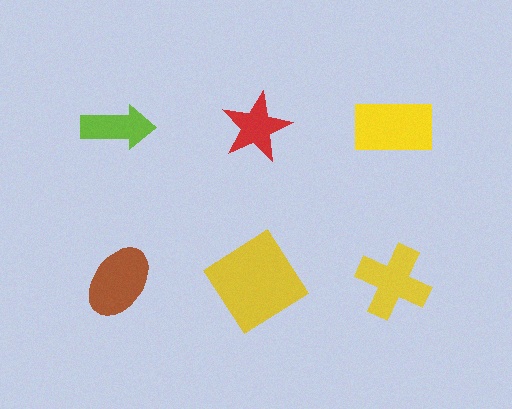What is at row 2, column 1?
A brown ellipse.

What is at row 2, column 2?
A yellow diamond.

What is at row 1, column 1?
A lime arrow.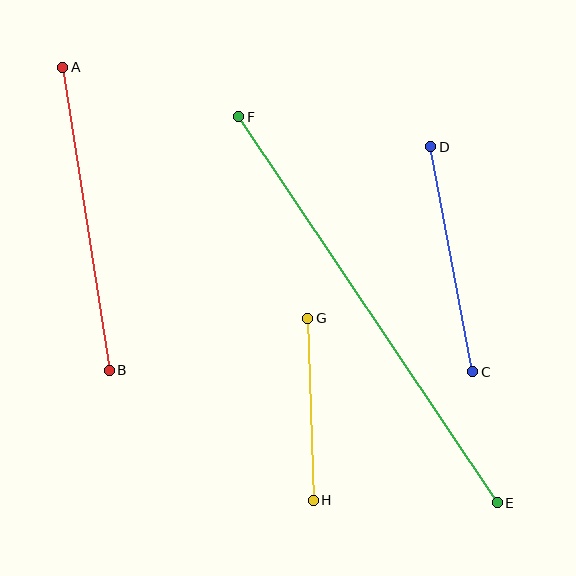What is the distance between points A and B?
The distance is approximately 306 pixels.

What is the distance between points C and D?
The distance is approximately 229 pixels.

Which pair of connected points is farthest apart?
Points E and F are farthest apart.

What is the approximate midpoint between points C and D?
The midpoint is at approximately (452, 259) pixels.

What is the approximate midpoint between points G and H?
The midpoint is at approximately (311, 409) pixels.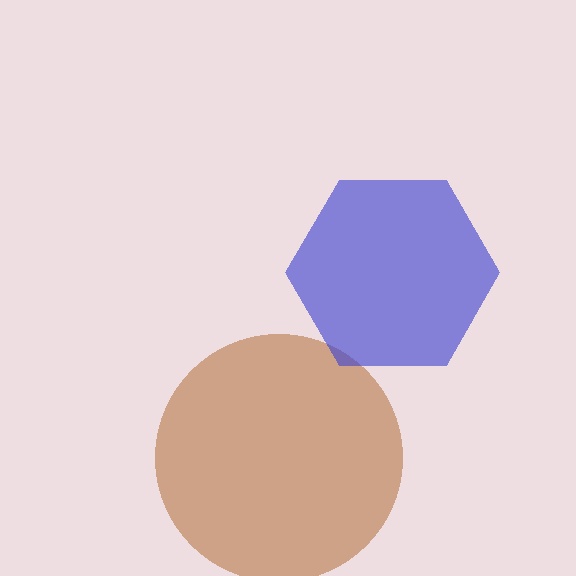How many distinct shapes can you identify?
There are 2 distinct shapes: a brown circle, a blue hexagon.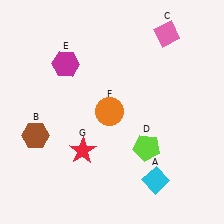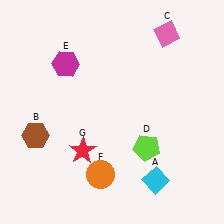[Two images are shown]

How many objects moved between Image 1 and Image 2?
1 object moved between the two images.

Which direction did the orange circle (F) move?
The orange circle (F) moved down.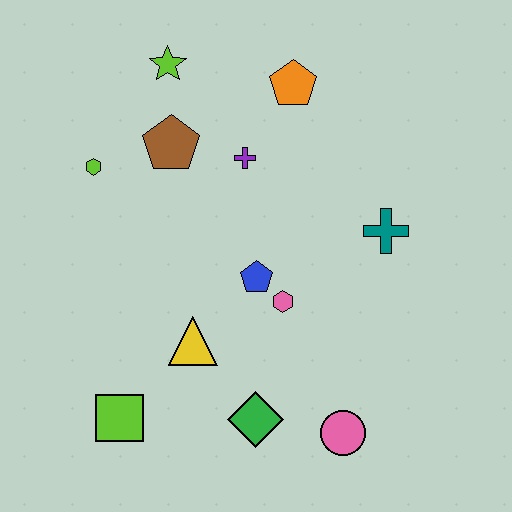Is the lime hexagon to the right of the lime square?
No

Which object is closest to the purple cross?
The brown pentagon is closest to the purple cross.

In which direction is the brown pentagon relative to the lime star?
The brown pentagon is below the lime star.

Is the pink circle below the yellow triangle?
Yes